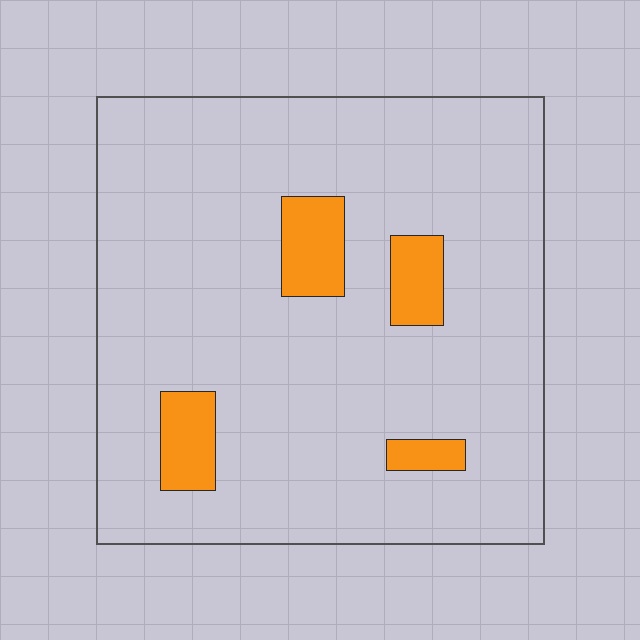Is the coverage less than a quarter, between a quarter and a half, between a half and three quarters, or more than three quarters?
Less than a quarter.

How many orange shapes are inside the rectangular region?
4.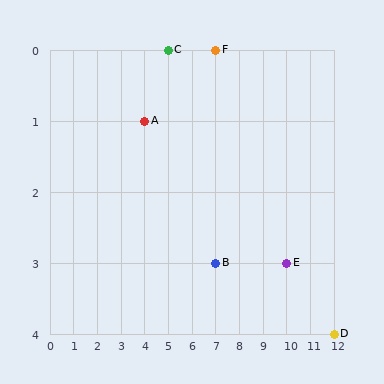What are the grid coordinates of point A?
Point A is at grid coordinates (4, 1).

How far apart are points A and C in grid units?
Points A and C are 1 column and 1 row apart (about 1.4 grid units diagonally).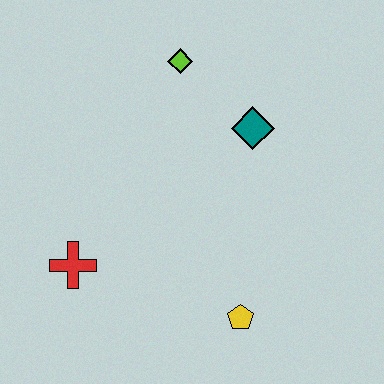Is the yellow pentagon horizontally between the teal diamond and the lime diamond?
Yes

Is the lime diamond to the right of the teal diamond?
No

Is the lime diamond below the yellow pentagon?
No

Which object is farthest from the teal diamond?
The red cross is farthest from the teal diamond.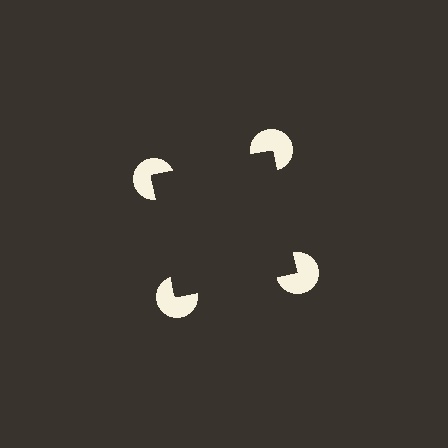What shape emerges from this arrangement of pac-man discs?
An illusory square — its edges are inferred from the aligned wedge cuts in the pac-man discs, not physically drawn.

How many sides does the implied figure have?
4 sides.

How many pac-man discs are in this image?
There are 4 — one at each vertex of the illusory square.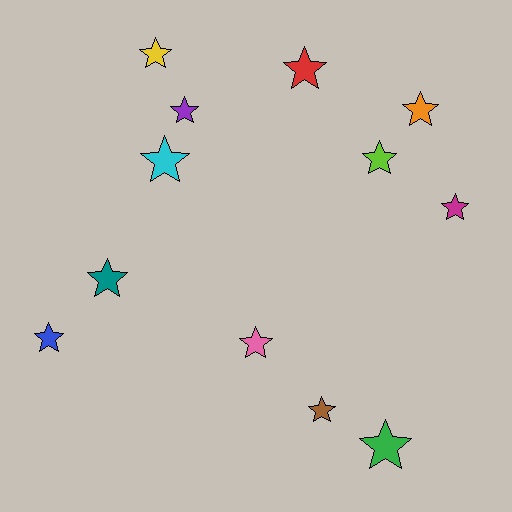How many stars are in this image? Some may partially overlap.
There are 12 stars.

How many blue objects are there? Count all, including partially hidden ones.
There is 1 blue object.